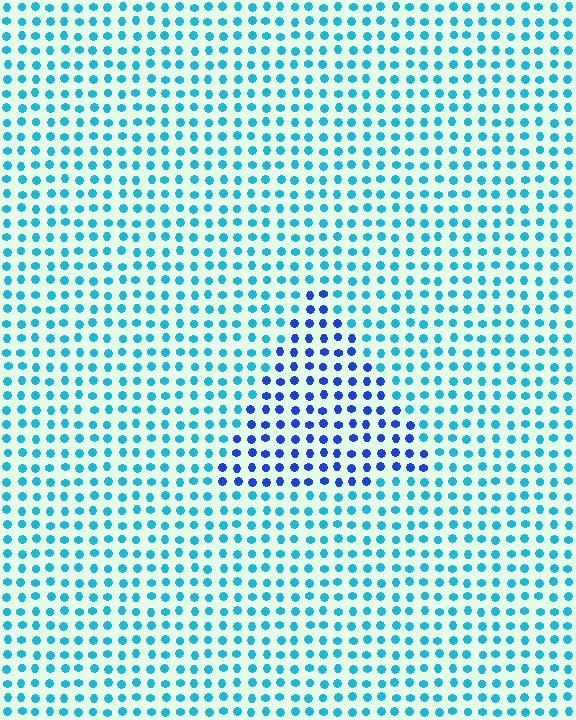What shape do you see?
I see a triangle.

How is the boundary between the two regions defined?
The boundary is defined purely by a slight shift in hue (about 39 degrees). Spacing, size, and orientation are identical on both sides.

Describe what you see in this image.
The image is filled with small cyan elements in a uniform arrangement. A triangle-shaped region is visible where the elements are tinted to a slightly different hue, forming a subtle color boundary.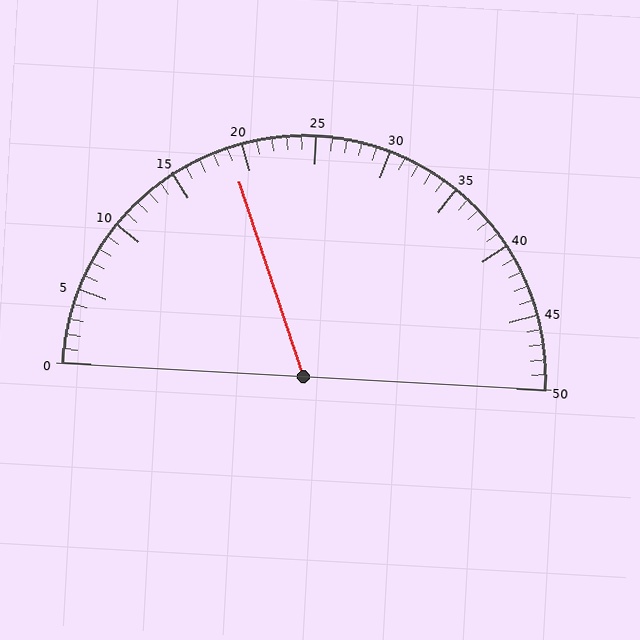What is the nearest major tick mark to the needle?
The nearest major tick mark is 20.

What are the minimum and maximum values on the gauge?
The gauge ranges from 0 to 50.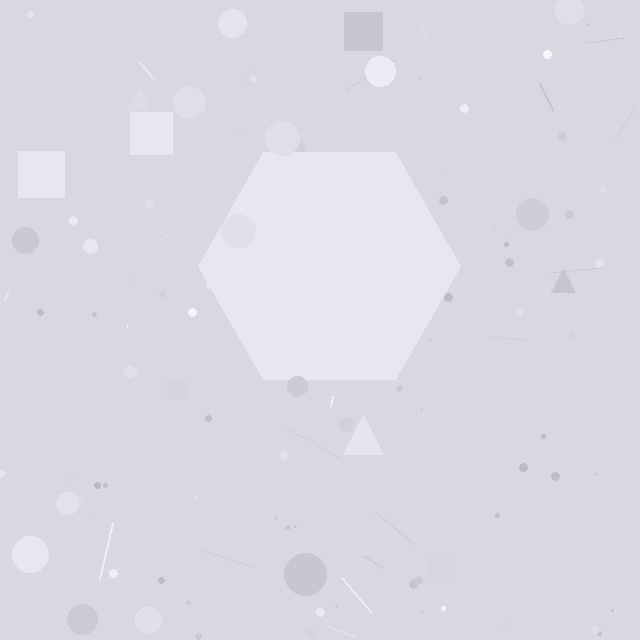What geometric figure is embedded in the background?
A hexagon is embedded in the background.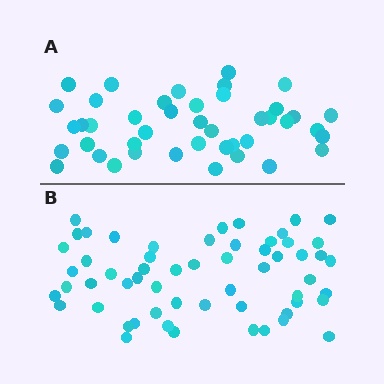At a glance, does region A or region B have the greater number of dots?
Region B (the bottom region) has more dots.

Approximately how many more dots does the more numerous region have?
Region B has approximately 15 more dots than region A.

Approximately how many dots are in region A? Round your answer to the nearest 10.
About 40 dots. (The exact count is 43, which rounds to 40.)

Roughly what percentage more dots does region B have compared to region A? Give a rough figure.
About 35% more.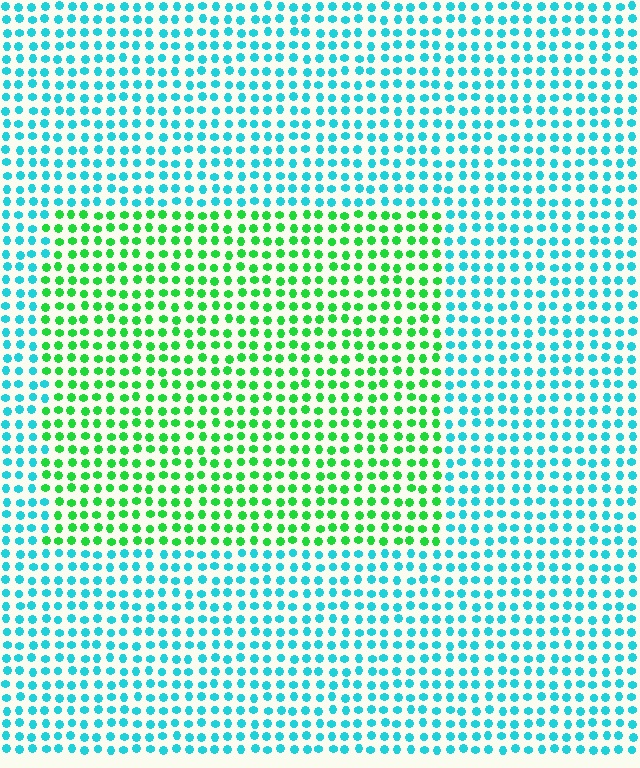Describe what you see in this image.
The image is filled with small cyan elements in a uniform arrangement. A rectangle-shaped region is visible where the elements are tinted to a slightly different hue, forming a subtle color boundary.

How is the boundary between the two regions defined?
The boundary is defined purely by a slight shift in hue (about 54 degrees). Spacing, size, and orientation are identical on both sides.